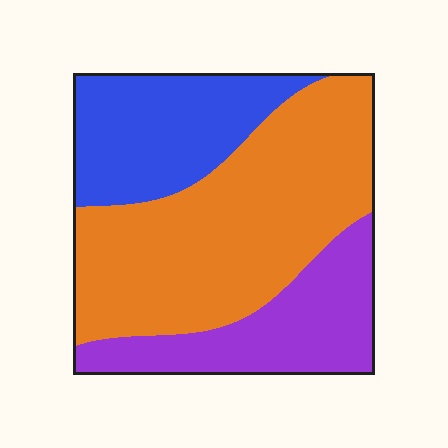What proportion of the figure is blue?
Blue takes up about one quarter (1/4) of the figure.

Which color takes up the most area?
Orange, at roughly 50%.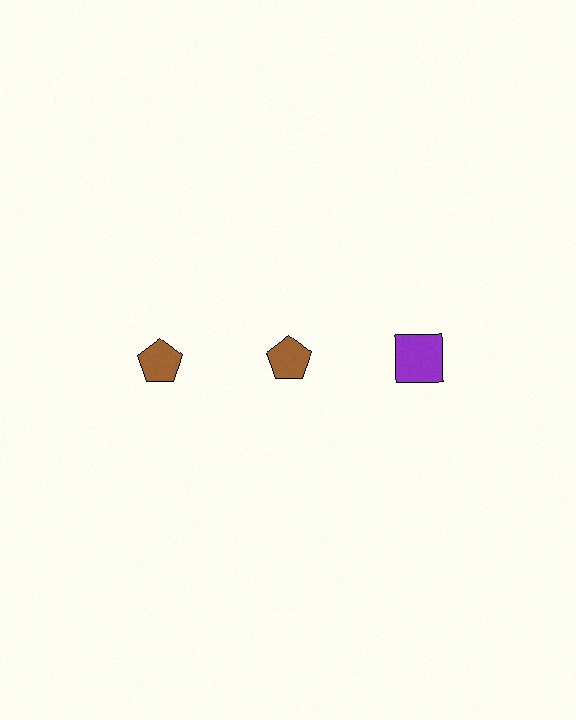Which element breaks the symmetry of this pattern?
The purple square in the top row, center column breaks the symmetry. All other shapes are brown pentagons.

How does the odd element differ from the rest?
It differs in both color (purple instead of brown) and shape (square instead of pentagon).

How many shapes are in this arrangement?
There are 3 shapes arranged in a grid pattern.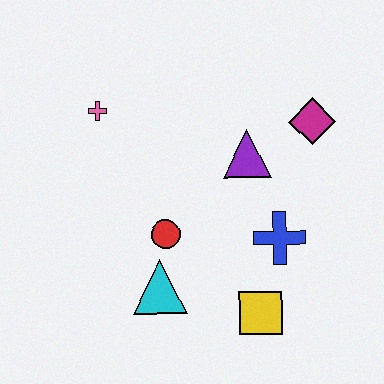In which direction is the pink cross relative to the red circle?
The pink cross is above the red circle.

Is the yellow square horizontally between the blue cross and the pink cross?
Yes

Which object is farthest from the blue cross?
The pink cross is farthest from the blue cross.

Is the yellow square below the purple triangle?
Yes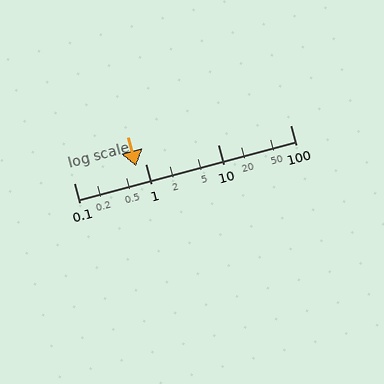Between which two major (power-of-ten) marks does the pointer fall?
The pointer is between 0.1 and 1.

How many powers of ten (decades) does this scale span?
The scale spans 3 decades, from 0.1 to 100.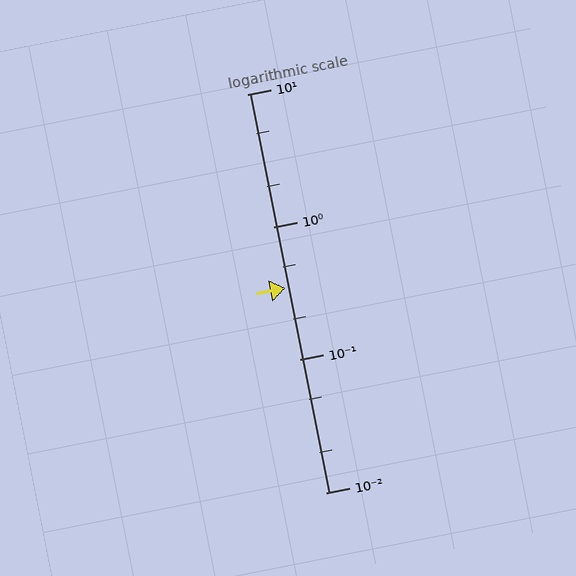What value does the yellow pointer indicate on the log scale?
The pointer indicates approximately 0.35.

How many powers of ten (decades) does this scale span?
The scale spans 3 decades, from 0.01 to 10.